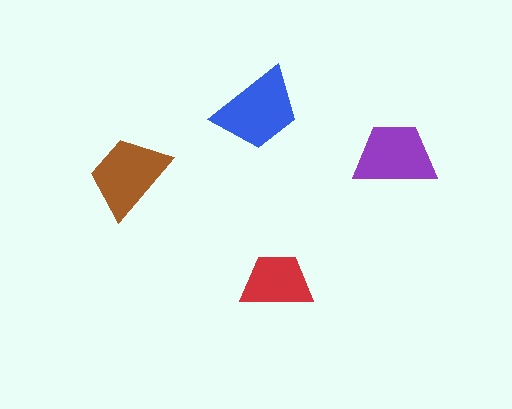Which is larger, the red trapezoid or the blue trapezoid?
The blue one.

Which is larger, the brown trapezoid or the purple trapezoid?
The brown one.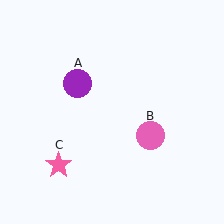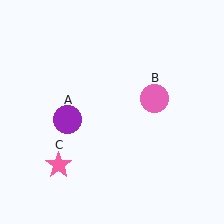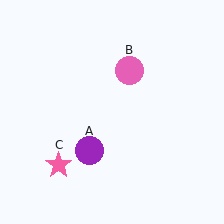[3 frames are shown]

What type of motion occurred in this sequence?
The purple circle (object A), pink circle (object B) rotated counterclockwise around the center of the scene.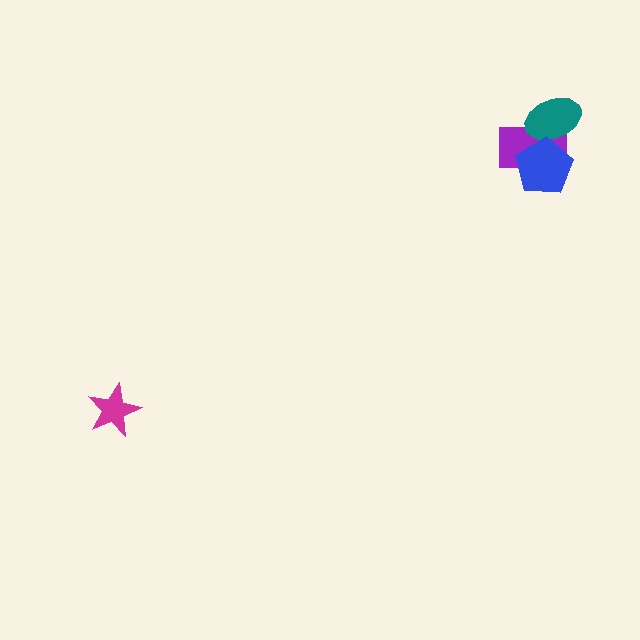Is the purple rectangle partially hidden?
Yes, it is partially covered by another shape.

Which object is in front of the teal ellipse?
The blue pentagon is in front of the teal ellipse.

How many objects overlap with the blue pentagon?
2 objects overlap with the blue pentagon.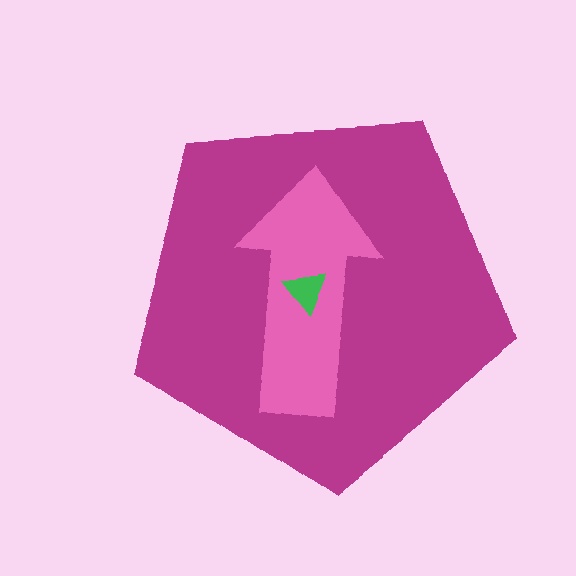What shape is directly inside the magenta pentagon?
The pink arrow.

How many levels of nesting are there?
3.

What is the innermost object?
The green triangle.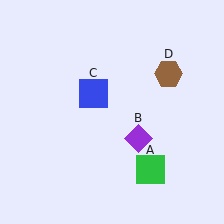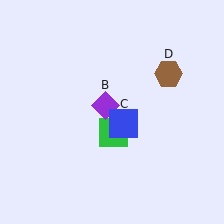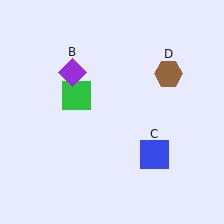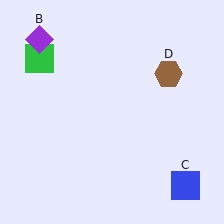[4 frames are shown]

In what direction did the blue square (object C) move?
The blue square (object C) moved down and to the right.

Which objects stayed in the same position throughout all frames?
Brown hexagon (object D) remained stationary.